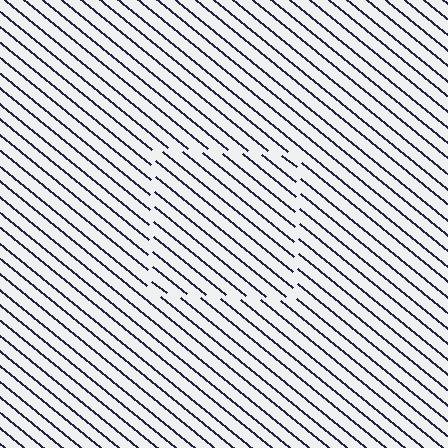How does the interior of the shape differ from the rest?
The interior of the shape contains the same grating, shifted by half a period — the contour is defined by the phase discontinuity where line-ends from the inner and outer gratings abut.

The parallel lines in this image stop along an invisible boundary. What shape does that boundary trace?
An illusory square. The interior of the shape contains the same grating, shifted by half a period — the contour is defined by the phase discontinuity where line-ends from the inner and outer gratings abut.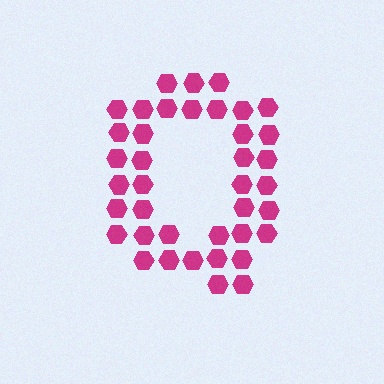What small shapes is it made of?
It is made of small hexagons.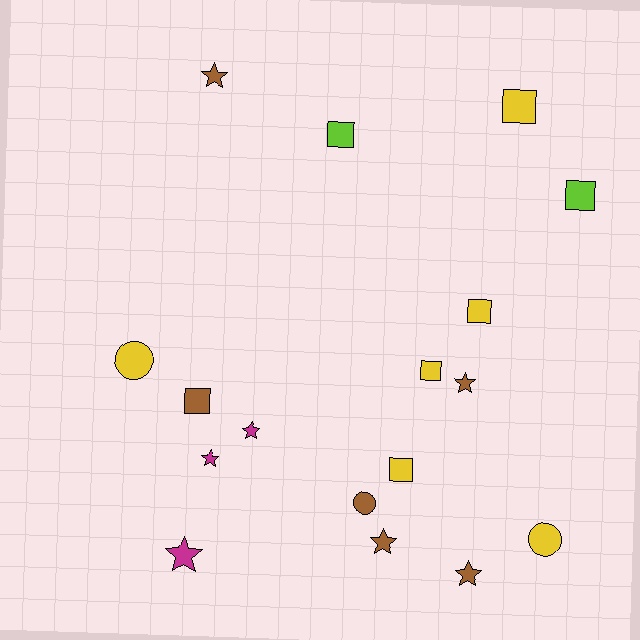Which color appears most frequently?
Yellow, with 6 objects.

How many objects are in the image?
There are 17 objects.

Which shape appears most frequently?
Square, with 7 objects.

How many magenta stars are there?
There are 3 magenta stars.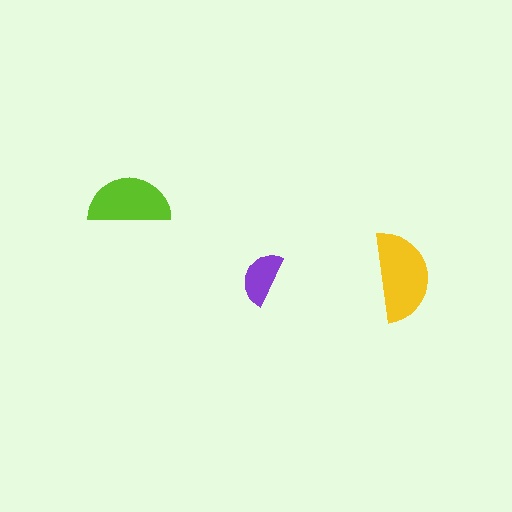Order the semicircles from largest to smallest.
the yellow one, the lime one, the purple one.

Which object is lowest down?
The purple semicircle is bottommost.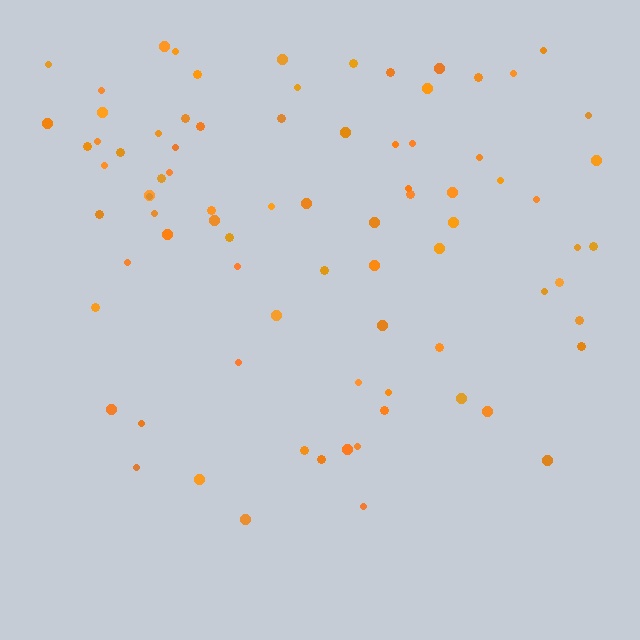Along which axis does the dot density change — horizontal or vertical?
Vertical.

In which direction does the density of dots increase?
From bottom to top, with the top side densest.